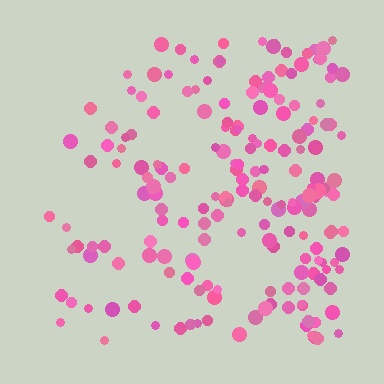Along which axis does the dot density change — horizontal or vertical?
Horizontal.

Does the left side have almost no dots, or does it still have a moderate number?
Still a moderate number, just noticeably fewer than the right.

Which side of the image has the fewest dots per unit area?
The left.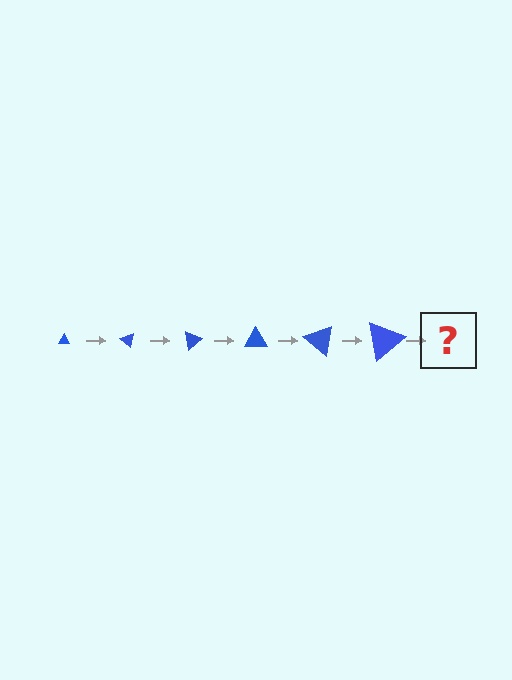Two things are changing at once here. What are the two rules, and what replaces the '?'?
The two rules are that the triangle grows larger each step and it rotates 40 degrees each step. The '?' should be a triangle, larger than the previous one and rotated 240 degrees from the start.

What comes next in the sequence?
The next element should be a triangle, larger than the previous one and rotated 240 degrees from the start.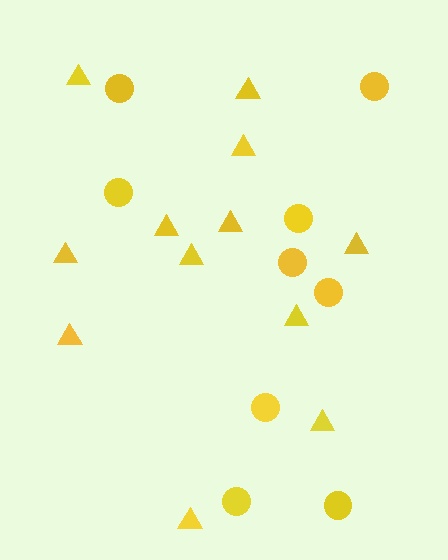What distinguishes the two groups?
There are 2 groups: one group of circles (9) and one group of triangles (12).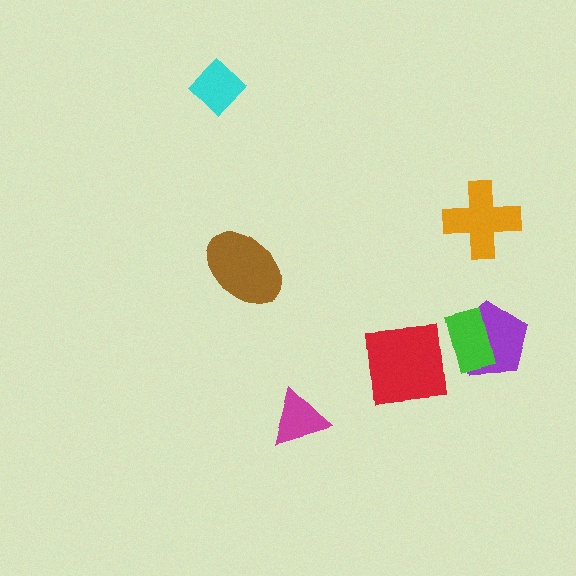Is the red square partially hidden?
No, no other shape covers it.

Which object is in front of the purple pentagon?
The green rectangle is in front of the purple pentagon.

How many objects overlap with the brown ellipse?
0 objects overlap with the brown ellipse.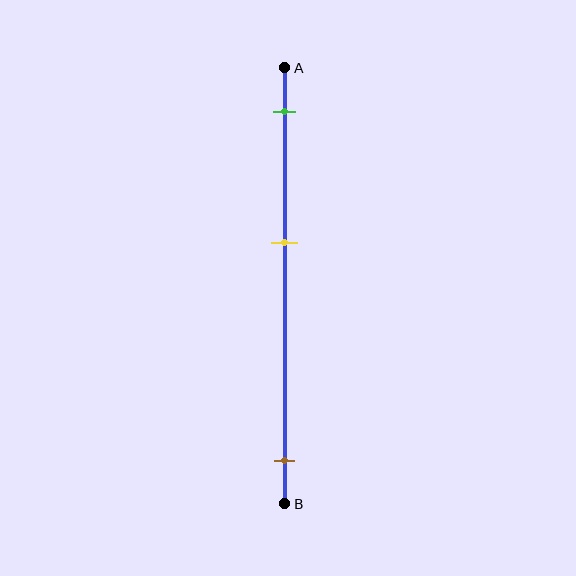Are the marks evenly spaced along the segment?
No, the marks are not evenly spaced.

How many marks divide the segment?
There are 3 marks dividing the segment.